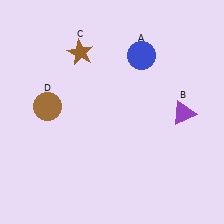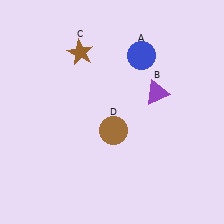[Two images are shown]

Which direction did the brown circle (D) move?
The brown circle (D) moved right.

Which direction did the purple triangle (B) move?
The purple triangle (B) moved left.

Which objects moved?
The objects that moved are: the purple triangle (B), the brown circle (D).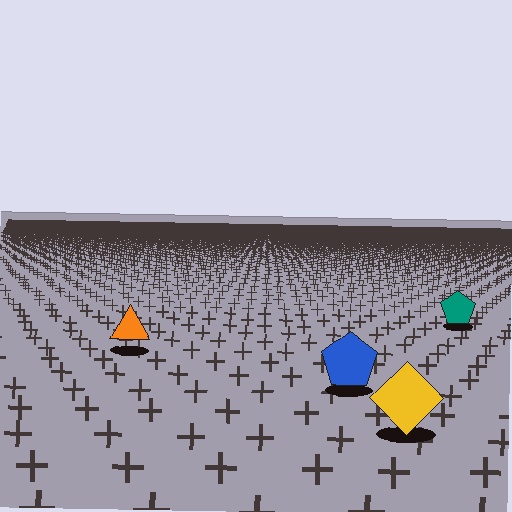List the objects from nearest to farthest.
From nearest to farthest: the yellow diamond, the blue pentagon, the orange triangle, the teal pentagon.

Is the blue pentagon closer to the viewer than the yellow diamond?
No. The yellow diamond is closer — you can tell from the texture gradient: the ground texture is coarser near it.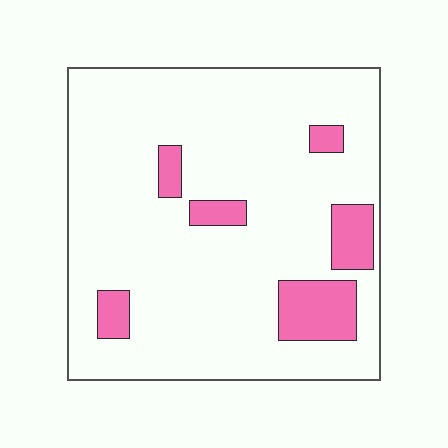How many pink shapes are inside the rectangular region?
6.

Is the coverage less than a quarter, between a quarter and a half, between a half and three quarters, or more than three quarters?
Less than a quarter.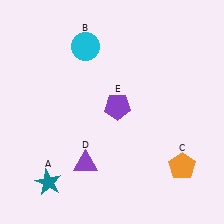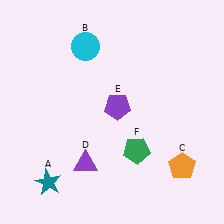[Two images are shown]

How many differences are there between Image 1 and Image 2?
There is 1 difference between the two images.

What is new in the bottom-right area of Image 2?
A green pentagon (F) was added in the bottom-right area of Image 2.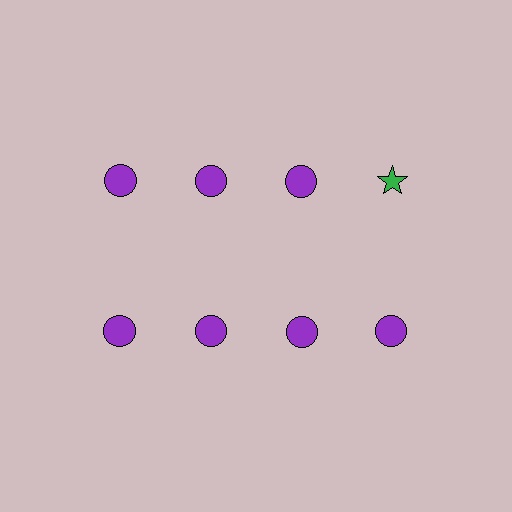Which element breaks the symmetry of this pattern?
The green star in the top row, second from right column breaks the symmetry. All other shapes are purple circles.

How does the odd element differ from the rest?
It differs in both color (green instead of purple) and shape (star instead of circle).